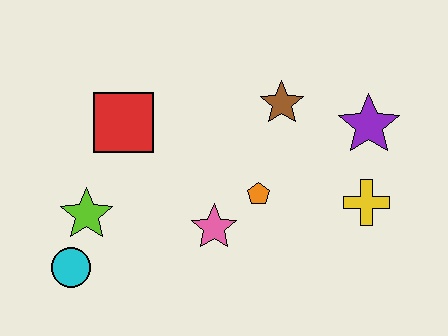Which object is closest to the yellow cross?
The purple star is closest to the yellow cross.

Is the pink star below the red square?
Yes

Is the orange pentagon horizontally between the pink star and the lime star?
No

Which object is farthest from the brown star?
The cyan circle is farthest from the brown star.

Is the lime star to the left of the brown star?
Yes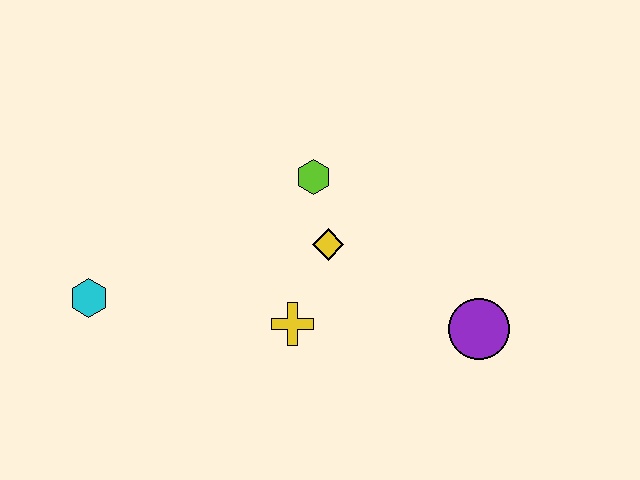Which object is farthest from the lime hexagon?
The cyan hexagon is farthest from the lime hexagon.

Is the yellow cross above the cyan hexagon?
No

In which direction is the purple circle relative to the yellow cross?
The purple circle is to the right of the yellow cross.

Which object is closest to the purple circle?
The yellow diamond is closest to the purple circle.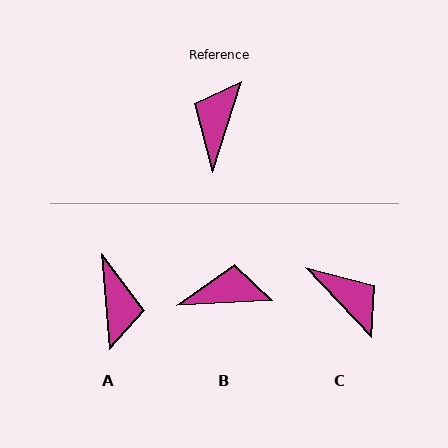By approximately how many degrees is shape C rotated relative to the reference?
Approximately 119 degrees clockwise.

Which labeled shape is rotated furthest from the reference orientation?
A, about 158 degrees away.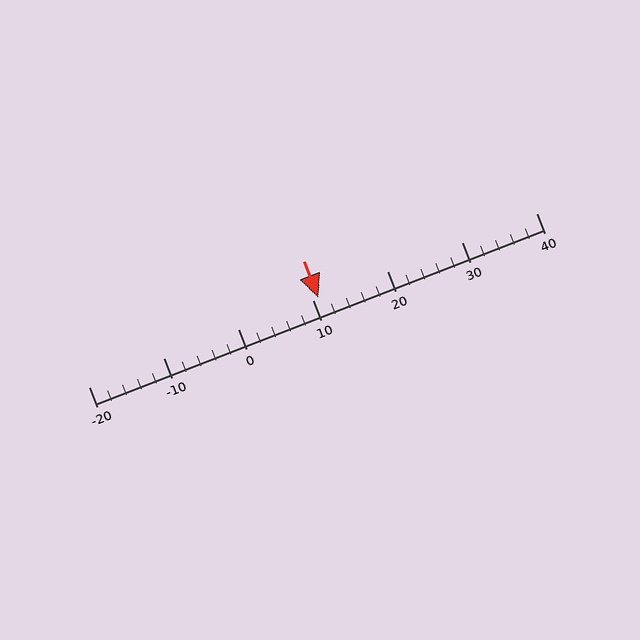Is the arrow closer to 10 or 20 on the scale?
The arrow is closer to 10.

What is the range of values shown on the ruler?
The ruler shows values from -20 to 40.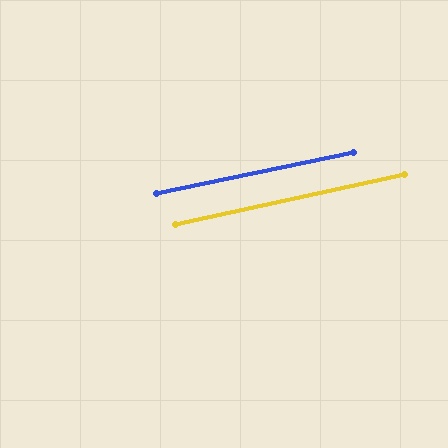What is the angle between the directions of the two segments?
Approximately 0 degrees.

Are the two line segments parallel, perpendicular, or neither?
Parallel — their directions differ by only 0.5°.